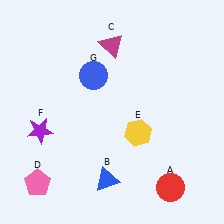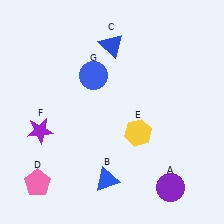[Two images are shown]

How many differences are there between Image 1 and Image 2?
There are 2 differences between the two images.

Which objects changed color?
A changed from red to purple. C changed from magenta to blue.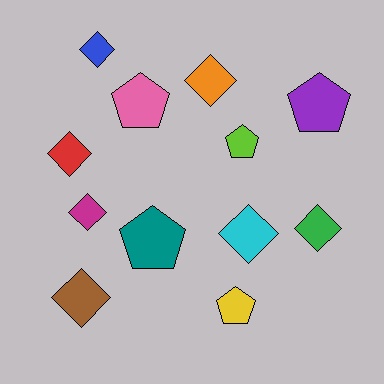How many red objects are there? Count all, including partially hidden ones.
There is 1 red object.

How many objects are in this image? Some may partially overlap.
There are 12 objects.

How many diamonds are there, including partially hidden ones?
There are 7 diamonds.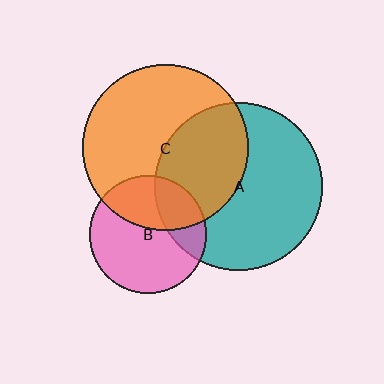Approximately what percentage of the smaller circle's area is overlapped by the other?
Approximately 40%.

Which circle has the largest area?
Circle A (teal).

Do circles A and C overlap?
Yes.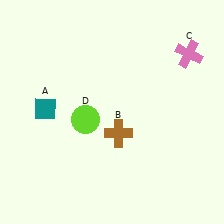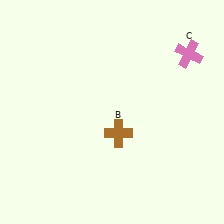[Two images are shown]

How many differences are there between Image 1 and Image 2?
There are 2 differences between the two images.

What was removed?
The lime circle (D), the teal diamond (A) were removed in Image 2.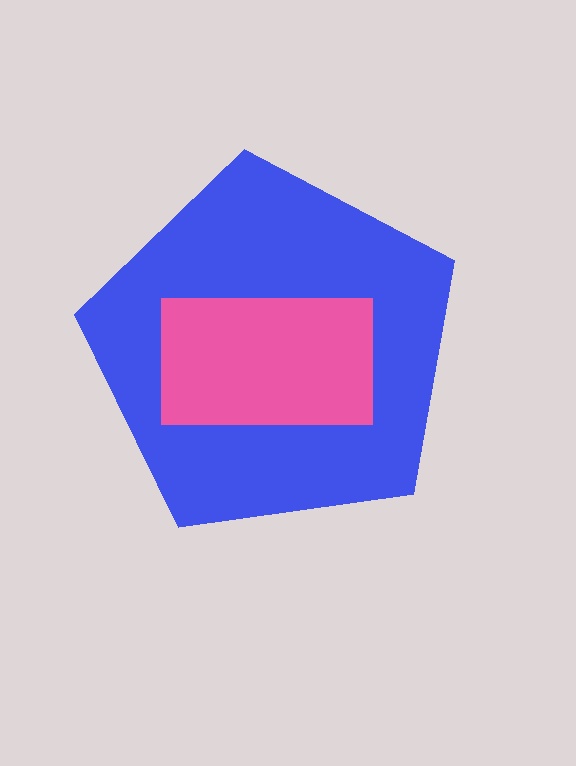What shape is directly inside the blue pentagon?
The pink rectangle.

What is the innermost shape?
The pink rectangle.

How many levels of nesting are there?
2.